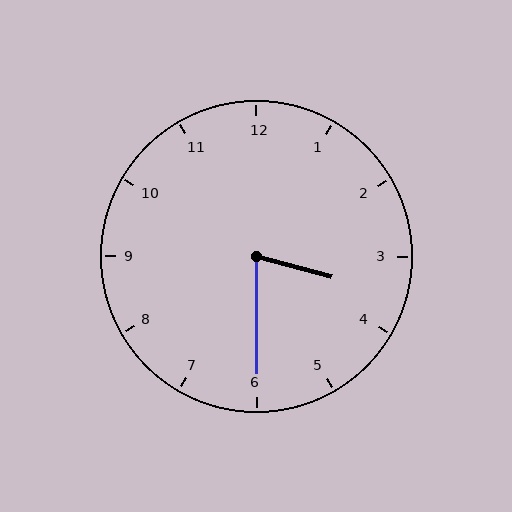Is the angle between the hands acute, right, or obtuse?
It is acute.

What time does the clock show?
3:30.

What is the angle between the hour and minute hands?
Approximately 75 degrees.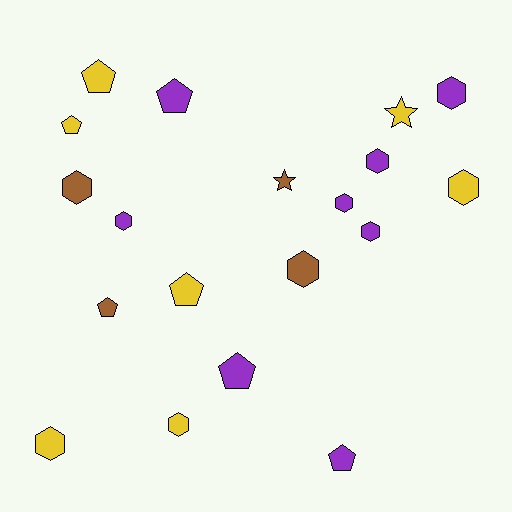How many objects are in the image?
There are 19 objects.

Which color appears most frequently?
Purple, with 8 objects.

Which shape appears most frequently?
Hexagon, with 10 objects.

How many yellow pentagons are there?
There are 3 yellow pentagons.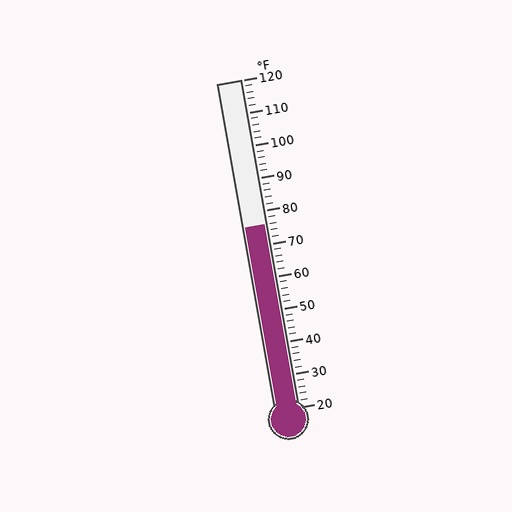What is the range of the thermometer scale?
The thermometer scale ranges from 20°F to 120°F.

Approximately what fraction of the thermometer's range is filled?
The thermometer is filled to approximately 55% of its range.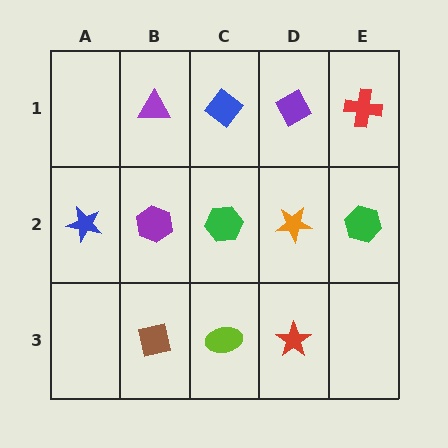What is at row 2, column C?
A green hexagon.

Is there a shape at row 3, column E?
No, that cell is empty.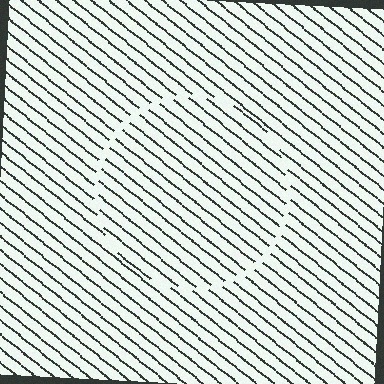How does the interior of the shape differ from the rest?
The interior of the shape contains the same grating, shifted by half a period — the contour is defined by the phase discontinuity where line-ends from the inner and outer gratings abut.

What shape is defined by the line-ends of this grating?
An illusory circle. The interior of the shape contains the same grating, shifted by half a period — the contour is defined by the phase discontinuity where line-ends from the inner and outer gratings abut.